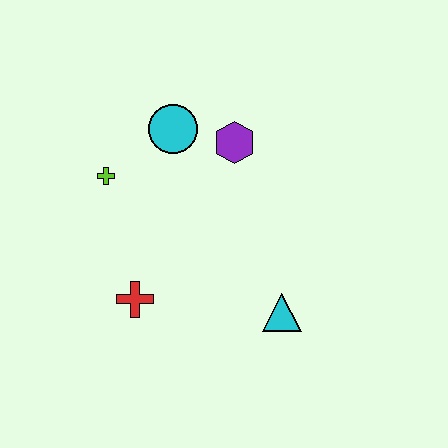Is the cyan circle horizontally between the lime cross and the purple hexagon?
Yes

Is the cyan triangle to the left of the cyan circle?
No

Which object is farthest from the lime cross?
The cyan triangle is farthest from the lime cross.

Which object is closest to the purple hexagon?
The cyan circle is closest to the purple hexagon.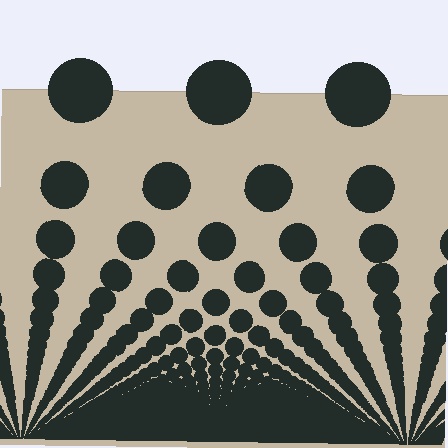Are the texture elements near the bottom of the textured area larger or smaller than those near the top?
Smaller. The gradient is inverted — elements near the bottom are smaller and denser.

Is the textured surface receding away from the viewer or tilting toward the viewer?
The surface appears to tilt toward the viewer. Texture elements get larger and sparser toward the top.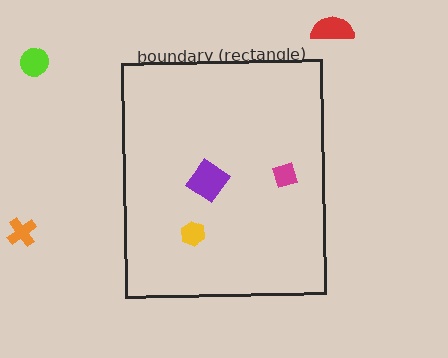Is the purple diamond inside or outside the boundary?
Inside.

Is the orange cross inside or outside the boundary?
Outside.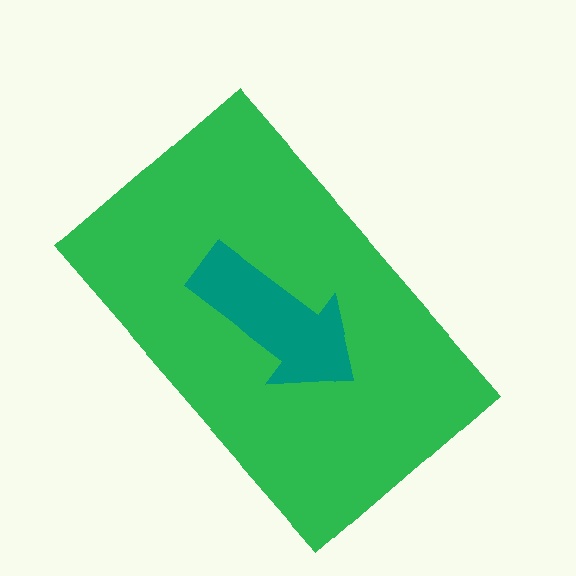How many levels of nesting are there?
2.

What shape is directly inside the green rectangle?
The teal arrow.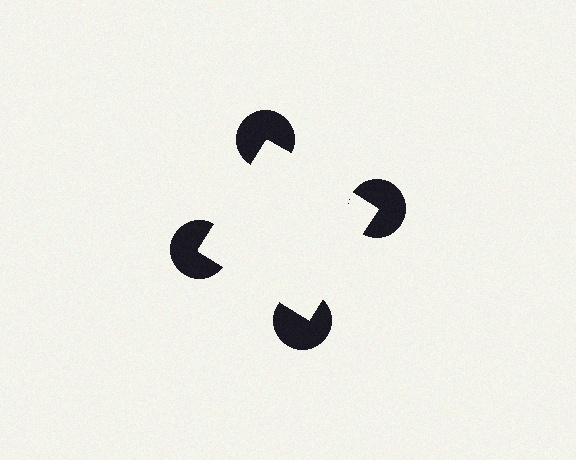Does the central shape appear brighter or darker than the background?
It typically appears slightly brighter than the background, even though no actual brightness change is drawn.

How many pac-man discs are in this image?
There are 4 — one at each vertex of the illusory square.